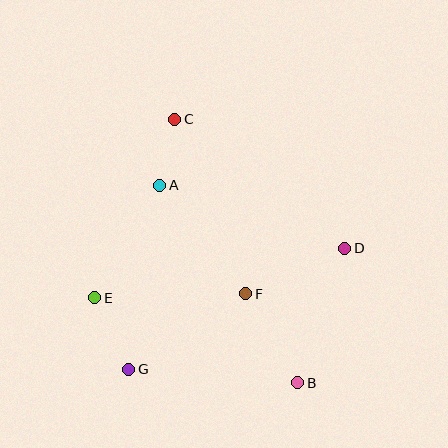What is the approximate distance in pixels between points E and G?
The distance between E and G is approximately 79 pixels.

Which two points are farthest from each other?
Points B and C are farthest from each other.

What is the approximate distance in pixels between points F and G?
The distance between F and G is approximately 139 pixels.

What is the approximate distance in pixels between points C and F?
The distance between C and F is approximately 189 pixels.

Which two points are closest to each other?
Points A and C are closest to each other.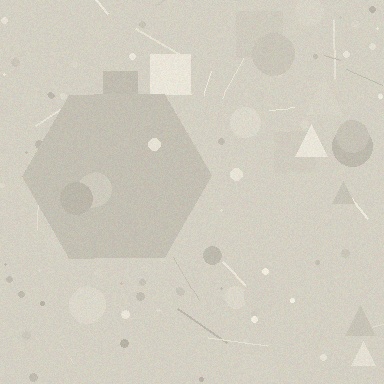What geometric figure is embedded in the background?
A hexagon is embedded in the background.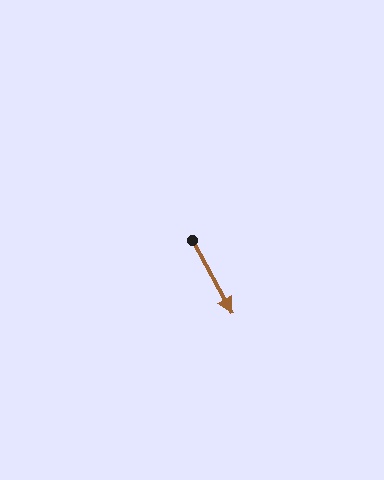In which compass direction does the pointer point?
Southeast.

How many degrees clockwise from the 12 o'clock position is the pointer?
Approximately 151 degrees.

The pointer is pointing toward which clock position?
Roughly 5 o'clock.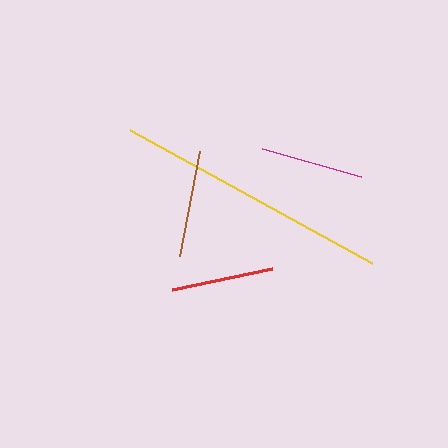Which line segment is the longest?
The yellow line is the longest at approximately 276 pixels.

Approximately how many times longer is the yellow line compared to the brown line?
The yellow line is approximately 2.6 times the length of the brown line.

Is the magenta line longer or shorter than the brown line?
The brown line is longer than the magenta line.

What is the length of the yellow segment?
The yellow segment is approximately 276 pixels long.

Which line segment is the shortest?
The magenta line is the shortest at approximately 103 pixels.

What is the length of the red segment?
The red segment is approximately 103 pixels long.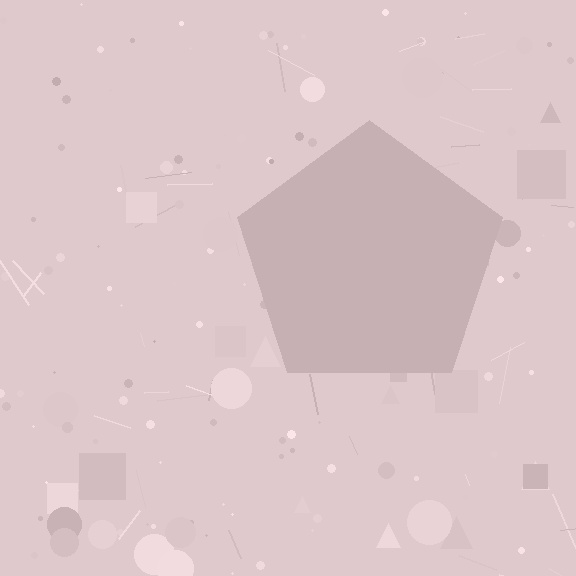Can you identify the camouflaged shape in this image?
The camouflaged shape is a pentagon.